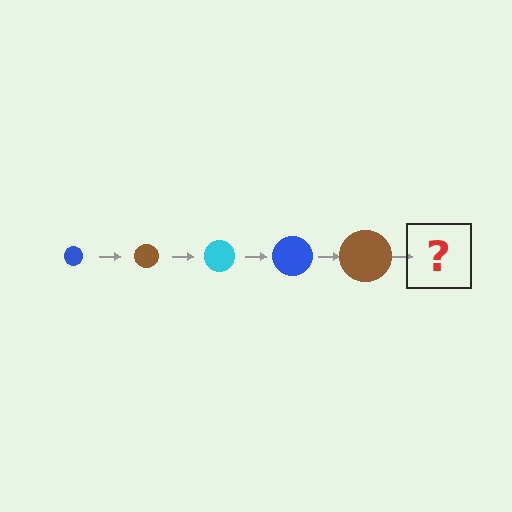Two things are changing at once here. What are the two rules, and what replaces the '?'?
The two rules are that the circle grows larger each step and the color cycles through blue, brown, and cyan. The '?' should be a cyan circle, larger than the previous one.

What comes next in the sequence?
The next element should be a cyan circle, larger than the previous one.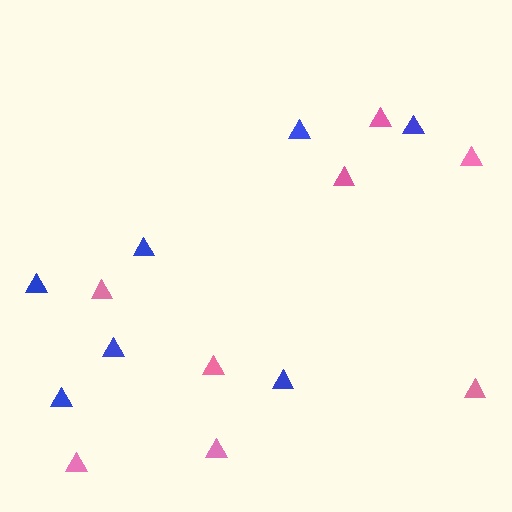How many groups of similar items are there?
There are 2 groups: one group of pink triangles (8) and one group of blue triangles (7).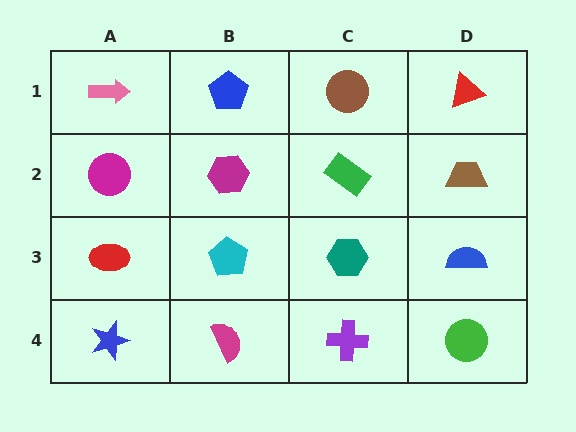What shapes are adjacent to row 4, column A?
A red ellipse (row 3, column A), a magenta semicircle (row 4, column B).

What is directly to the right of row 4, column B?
A purple cross.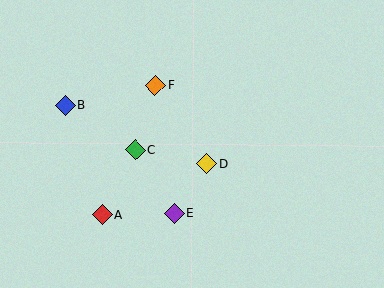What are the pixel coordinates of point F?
Point F is at (155, 85).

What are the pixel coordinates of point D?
Point D is at (207, 164).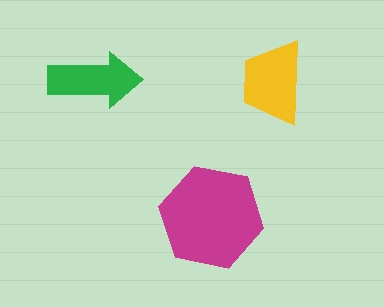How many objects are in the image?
There are 3 objects in the image.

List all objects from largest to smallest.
The magenta hexagon, the yellow trapezoid, the green arrow.